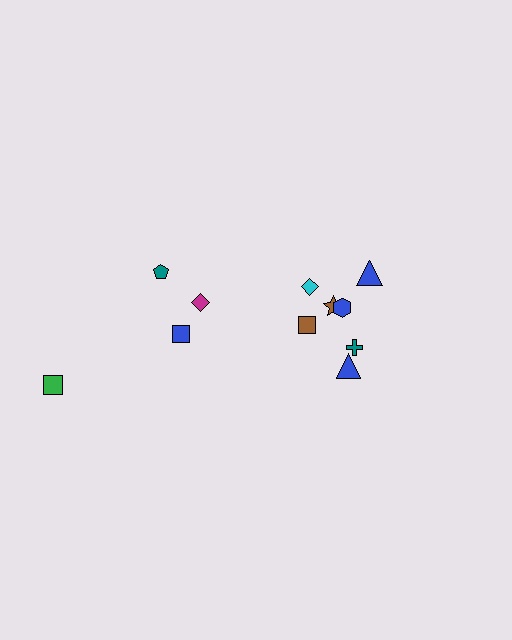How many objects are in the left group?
There are 4 objects.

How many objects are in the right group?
There are 7 objects.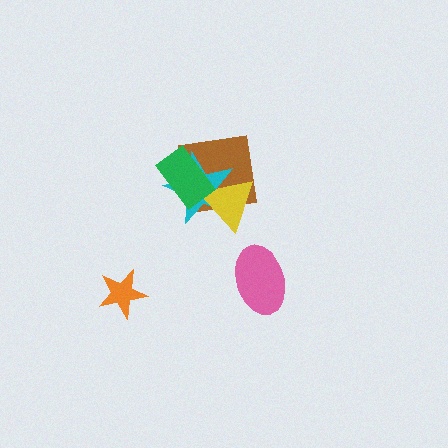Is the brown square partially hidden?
Yes, it is partially covered by another shape.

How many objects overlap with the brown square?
3 objects overlap with the brown square.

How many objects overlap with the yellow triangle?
3 objects overlap with the yellow triangle.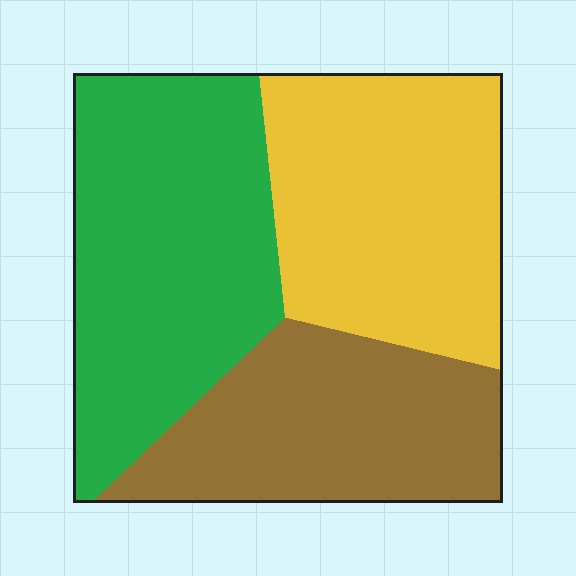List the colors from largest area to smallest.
From largest to smallest: green, yellow, brown.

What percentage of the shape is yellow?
Yellow takes up about one third (1/3) of the shape.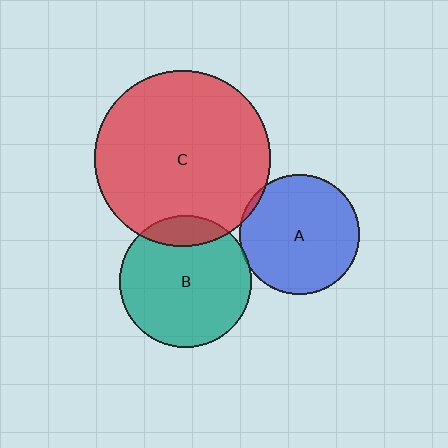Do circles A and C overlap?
Yes.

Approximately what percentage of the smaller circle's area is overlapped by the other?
Approximately 5%.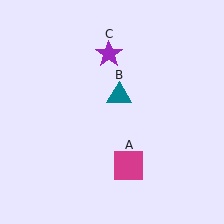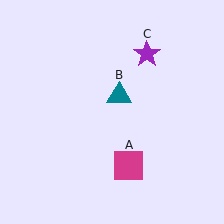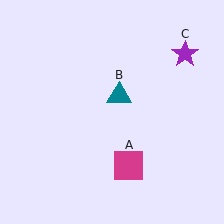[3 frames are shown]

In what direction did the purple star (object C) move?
The purple star (object C) moved right.